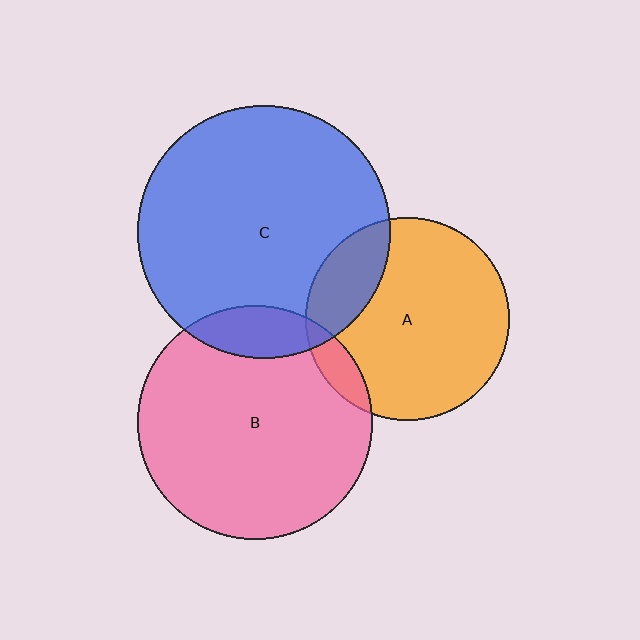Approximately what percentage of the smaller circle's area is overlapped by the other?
Approximately 10%.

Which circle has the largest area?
Circle C (blue).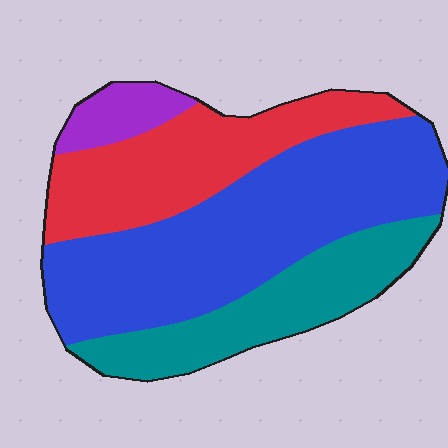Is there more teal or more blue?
Blue.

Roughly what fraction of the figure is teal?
Teal takes up between a sixth and a third of the figure.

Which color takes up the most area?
Blue, at roughly 45%.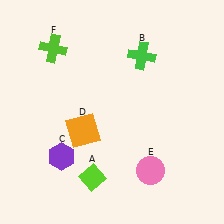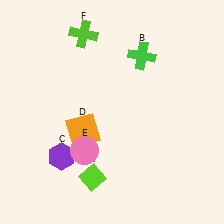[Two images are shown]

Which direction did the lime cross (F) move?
The lime cross (F) moved right.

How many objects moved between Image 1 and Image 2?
2 objects moved between the two images.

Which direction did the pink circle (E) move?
The pink circle (E) moved left.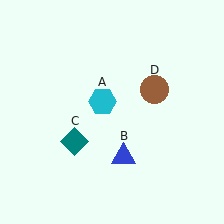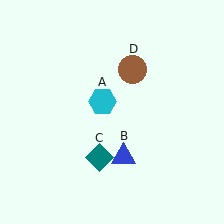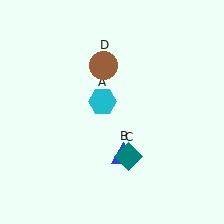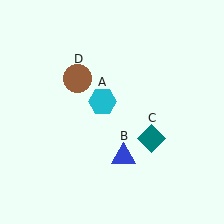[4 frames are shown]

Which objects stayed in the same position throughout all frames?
Cyan hexagon (object A) and blue triangle (object B) remained stationary.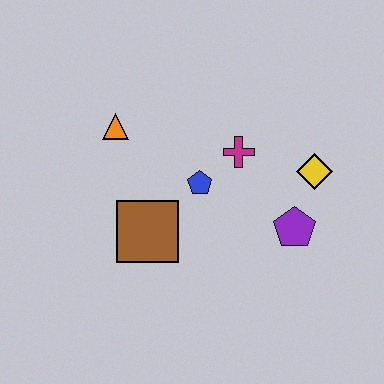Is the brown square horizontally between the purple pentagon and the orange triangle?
Yes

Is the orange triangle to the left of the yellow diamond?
Yes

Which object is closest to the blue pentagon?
The magenta cross is closest to the blue pentagon.